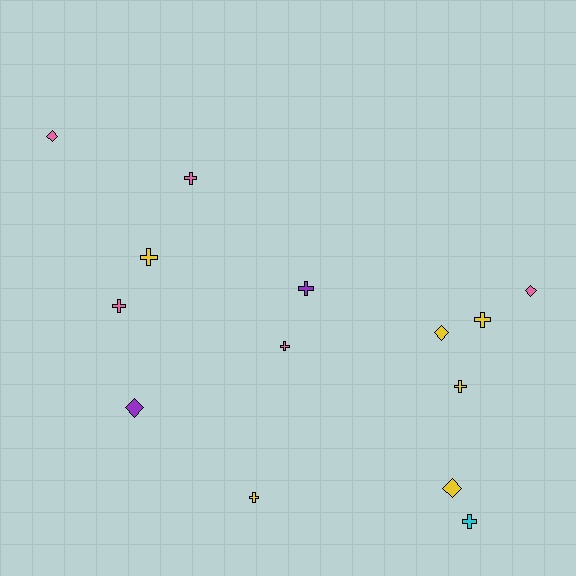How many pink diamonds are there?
There are 2 pink diamonds.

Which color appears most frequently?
Yellow, with 6 objects.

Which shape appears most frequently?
Cross, with 9 objects.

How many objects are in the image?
There are 14 objects.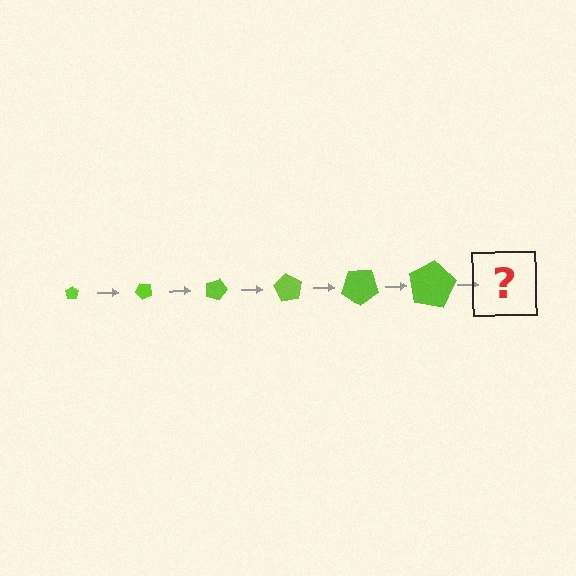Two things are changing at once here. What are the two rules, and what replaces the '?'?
The two rules are that the pentagon grows larger each step and it rotates 45 degrees each step. The '?' should be a pentagon, larger than the previous one and rotated 270 degrees from the start.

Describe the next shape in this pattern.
It should be a pentagon, larger than the previous one and rotated 270 degrees from the start.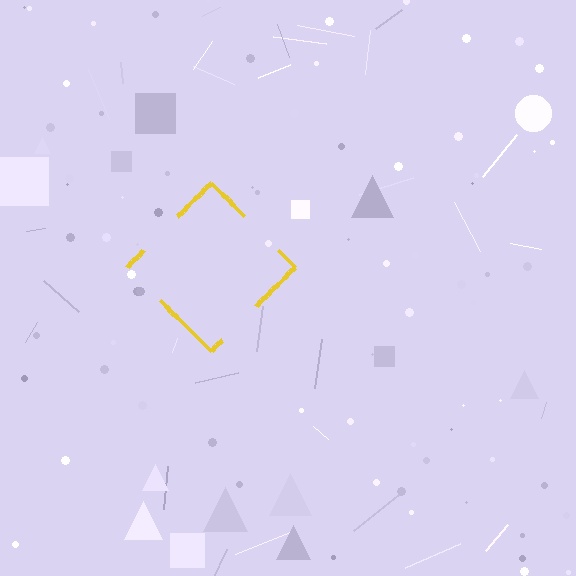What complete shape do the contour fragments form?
The contour fragments form a diamond.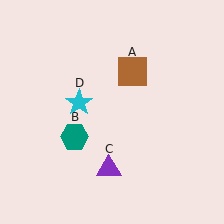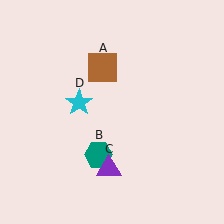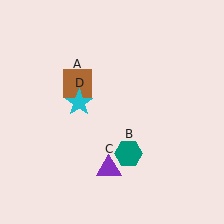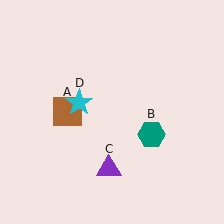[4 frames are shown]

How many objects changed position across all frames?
2 objects changed position: brown square (object A), teal hexagon (object B).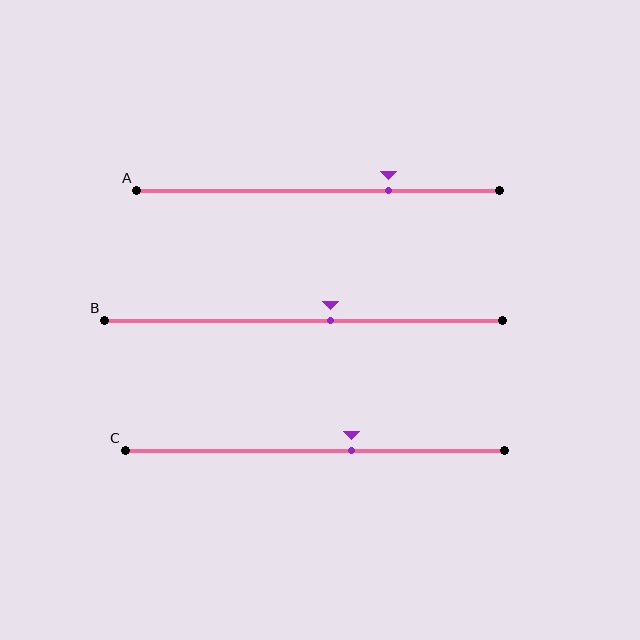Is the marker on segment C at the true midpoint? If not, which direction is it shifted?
No, the marker on segment C is shifted to the right by about 10% of the segment length.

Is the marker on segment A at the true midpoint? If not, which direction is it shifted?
No, the marker on segment A is shifted to the right by about 19% of the segment length.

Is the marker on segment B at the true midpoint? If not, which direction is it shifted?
No, the marker on segment B is shifted to the right by about 7% of the segment length.